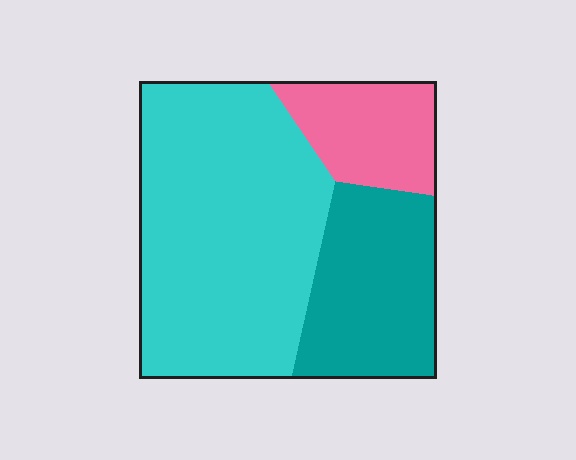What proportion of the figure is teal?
Teal takes up about one quarter (1/4) of the figure.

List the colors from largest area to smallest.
From largest to smallest: cyan, teal, pink.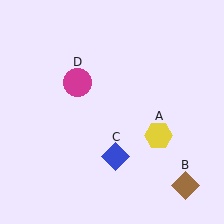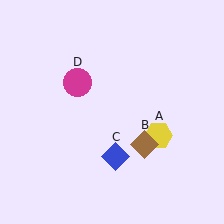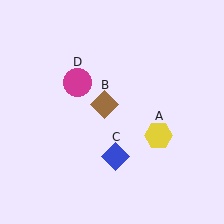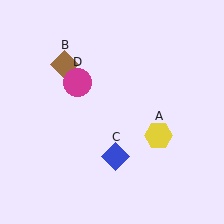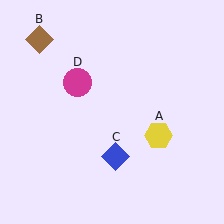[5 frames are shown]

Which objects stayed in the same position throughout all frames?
Yellow hexagon (object A) and blue diamond (object C) and magenta circle (object D) remained stationary.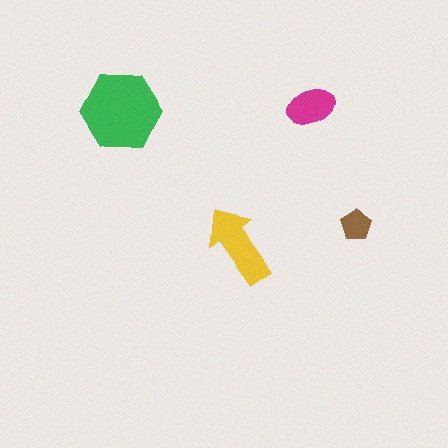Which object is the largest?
The green hexagon.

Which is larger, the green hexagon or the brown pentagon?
The green hexagon.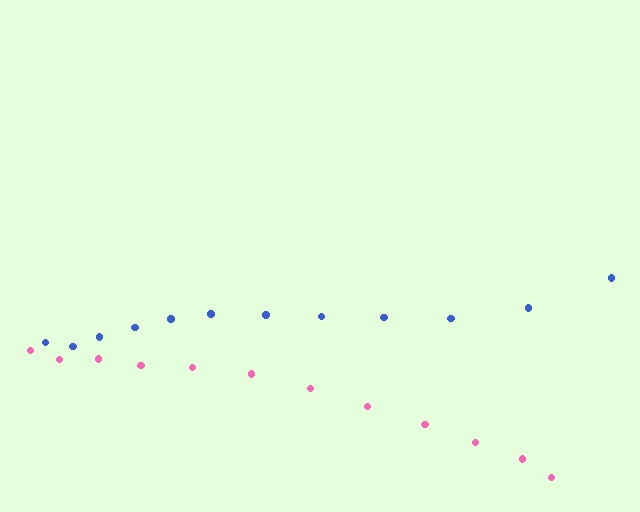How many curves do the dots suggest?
There are 2 distinct paths.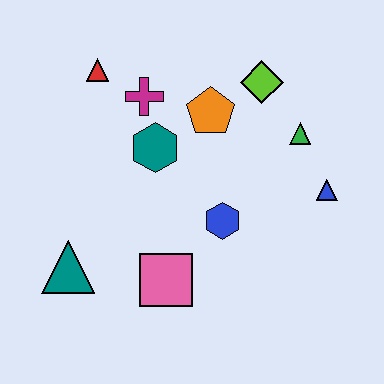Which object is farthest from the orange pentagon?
The teal triangle is farthest from the orange pentagon.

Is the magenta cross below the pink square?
No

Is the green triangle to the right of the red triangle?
Yes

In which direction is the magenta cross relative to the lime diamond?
The magenta cross is to the left of the lime diamond.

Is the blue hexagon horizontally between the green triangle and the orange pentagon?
Yes